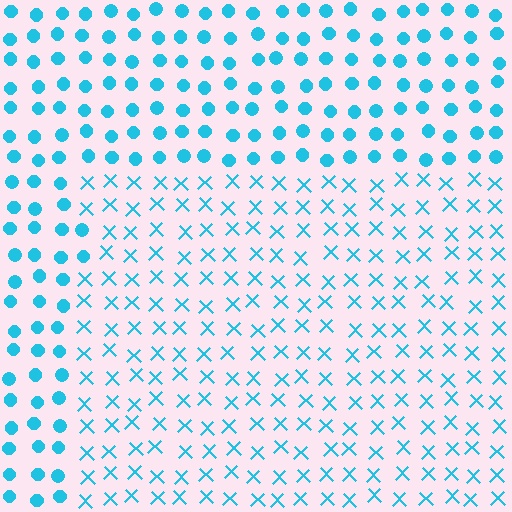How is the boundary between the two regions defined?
The boundary is defined by a change in element shape: X marks inside vs. circles outside. All elements share the same color and spacing.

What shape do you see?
I see a rectangle.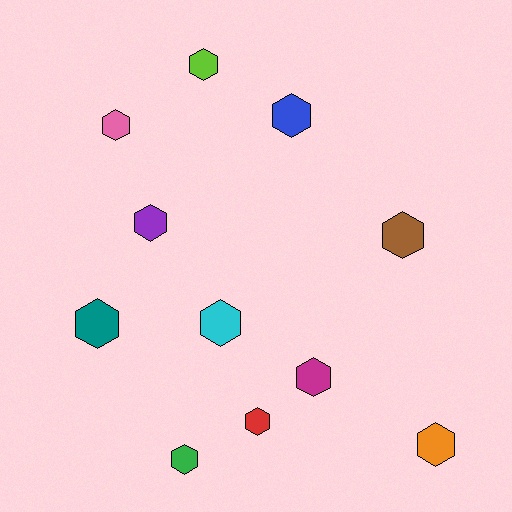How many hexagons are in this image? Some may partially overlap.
There are 11 hexagons.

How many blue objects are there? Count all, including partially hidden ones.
There is 1 blue object.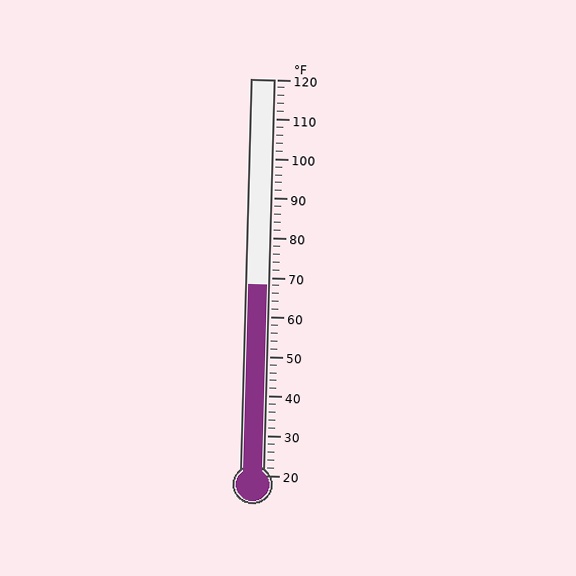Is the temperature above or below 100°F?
The temperature is below 100°F.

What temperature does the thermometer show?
The thermometer shows approximately 68°F.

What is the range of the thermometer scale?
The thermometer scale ranges from 20°F to 120°F.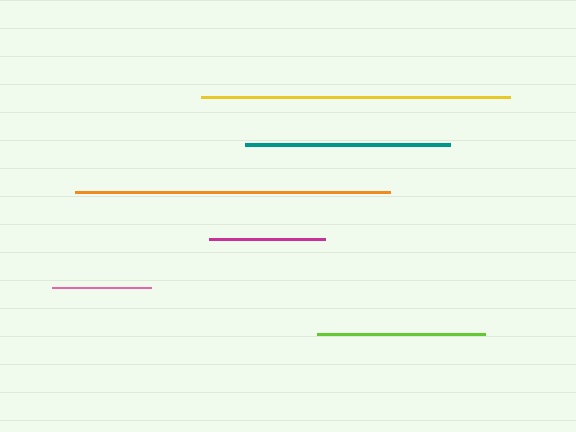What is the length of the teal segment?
The teal segment is approximately 205 pixels long.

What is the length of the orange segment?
The orange segment is approximately 315 pixels long.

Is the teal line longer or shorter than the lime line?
The teal line is longer than the lime line.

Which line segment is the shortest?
The pink line is the shortest at approximately 99 pixels.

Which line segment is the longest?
The orange line is the longest at approximately 315 pixels.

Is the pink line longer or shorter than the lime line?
The lime line is longer than the pink line.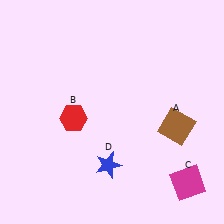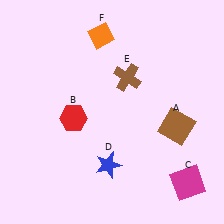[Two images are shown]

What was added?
A brown cross (E), an orange diamond (F) were added in Image 2.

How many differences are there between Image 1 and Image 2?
There are 2 differences between the two images.